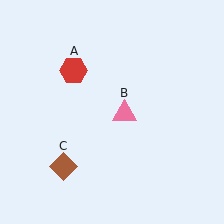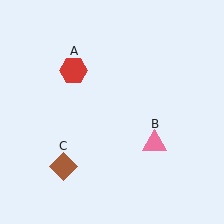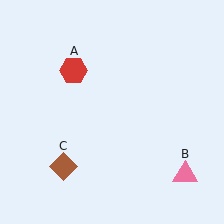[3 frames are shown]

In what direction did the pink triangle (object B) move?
The pink triangle (object B) moved down and to the right.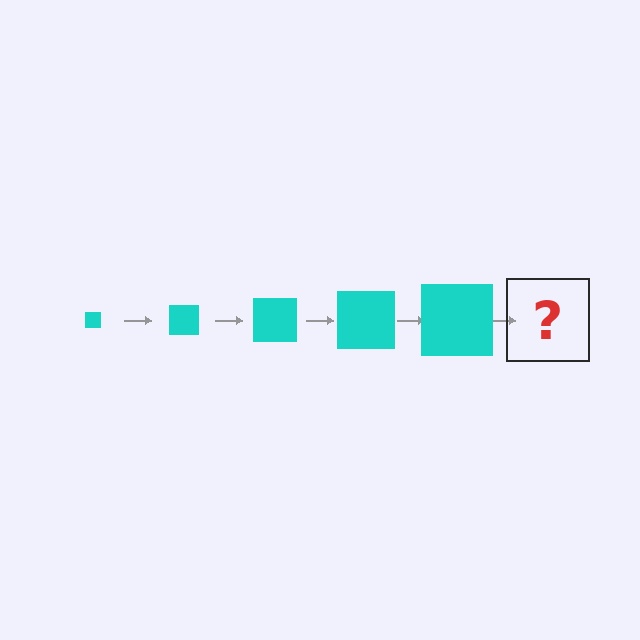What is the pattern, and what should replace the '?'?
The pattern is that the square gets progressively larger each step. The '?' should be a cyan square, larger than the previous one.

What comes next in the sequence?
The next element should be a cyan square, larger than the previous one.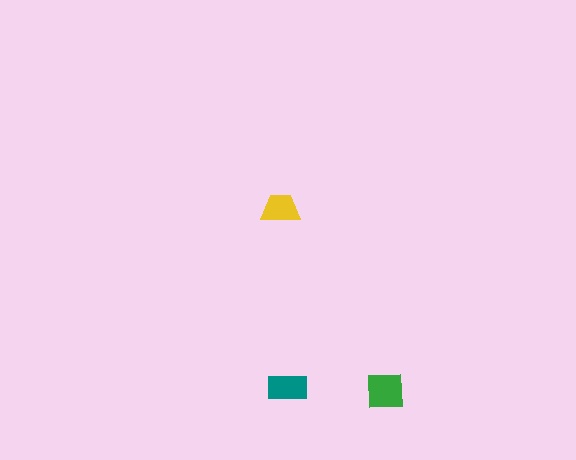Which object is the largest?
The green square.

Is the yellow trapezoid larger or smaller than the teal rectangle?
Smaller.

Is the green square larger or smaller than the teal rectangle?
Larger.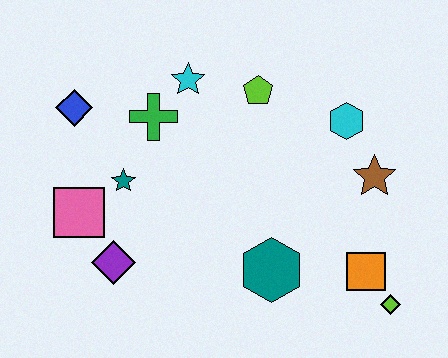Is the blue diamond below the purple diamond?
No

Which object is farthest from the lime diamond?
The blue diamond is farthest from the lime diamond.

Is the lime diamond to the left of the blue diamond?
No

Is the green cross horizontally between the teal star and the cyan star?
Yes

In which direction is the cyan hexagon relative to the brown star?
The cyan hexagon is above the brown star.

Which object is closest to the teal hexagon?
The orange square is closest to the teal hexagon.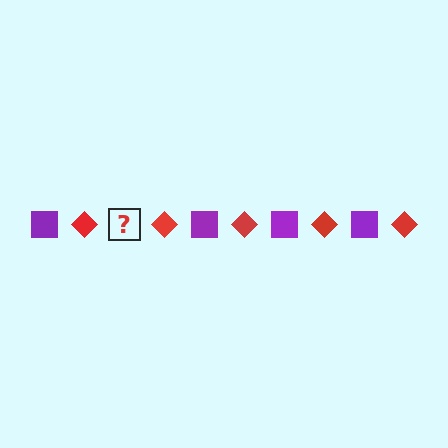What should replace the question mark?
The question mark should be replaced with a purple square.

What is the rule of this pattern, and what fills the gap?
The rule is that the pattern alternates between purple square and red diamond. The gap should be filled with a purple square.